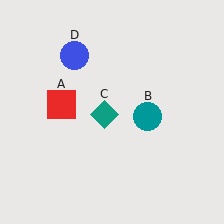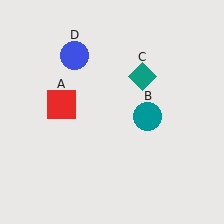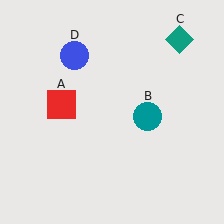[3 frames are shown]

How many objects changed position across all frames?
1 object changed position: teal diamond (object C).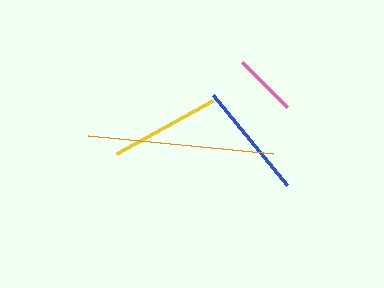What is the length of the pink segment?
The pink segment is approximately 63 pixels long.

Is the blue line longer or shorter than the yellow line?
The blue line is longer than the yellow line.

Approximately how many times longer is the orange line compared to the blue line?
The orange line is approximately 1.6 times the length of the blue line.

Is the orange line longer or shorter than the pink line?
The orange line is longer than the pink line.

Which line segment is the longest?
The orange line is the longest at approximately 185 pixels.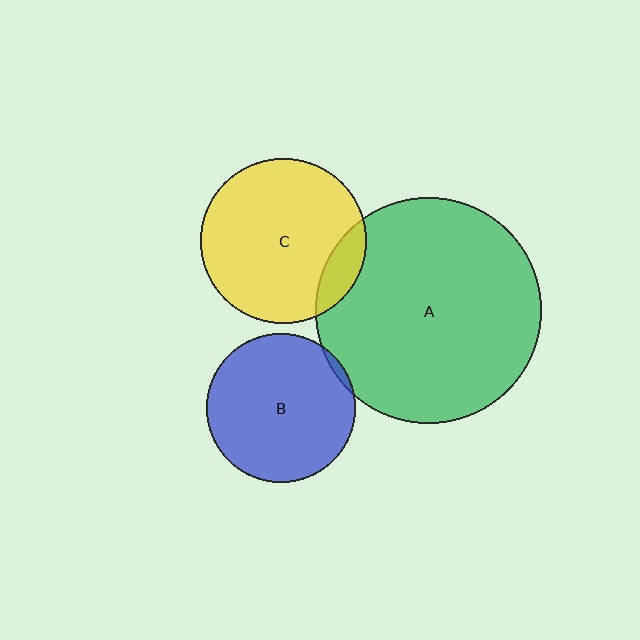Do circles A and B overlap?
Yes.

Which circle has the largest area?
Circle A (green).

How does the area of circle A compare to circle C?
Approximately 1.9 times.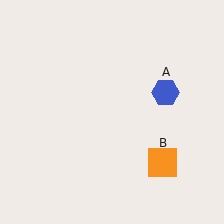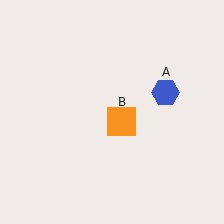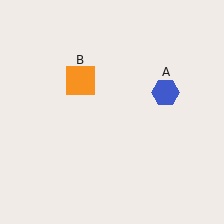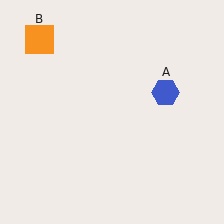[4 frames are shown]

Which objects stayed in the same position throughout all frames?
Blue hexagon (object A) remained stationary.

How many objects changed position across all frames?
1 object changed position: orange square (object B).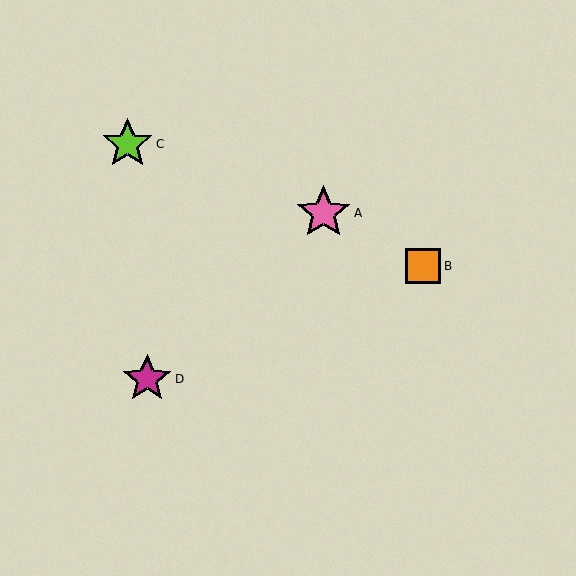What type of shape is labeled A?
Shape A is a pink star.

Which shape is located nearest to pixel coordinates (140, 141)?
The lime star (labeled C) at (127, 144) is nearest to that location.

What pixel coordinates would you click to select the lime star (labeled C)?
Click at (127, 144) to select the lime star C.